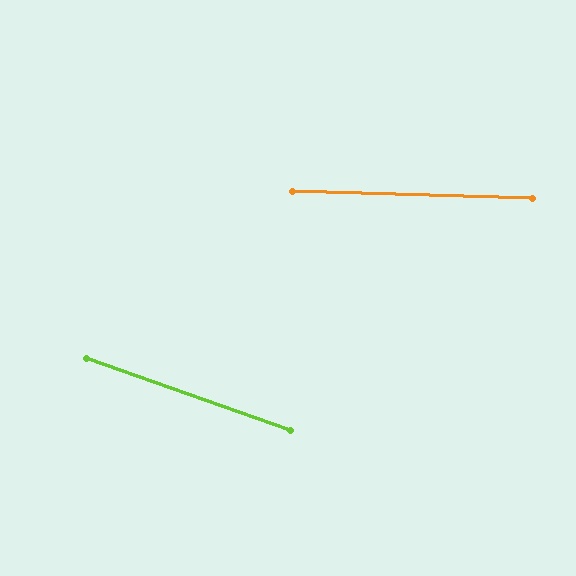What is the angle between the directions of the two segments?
Approximately 18 degrees.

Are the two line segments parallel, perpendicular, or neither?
Neither parallel nor perpendicular — they differ by about 18°.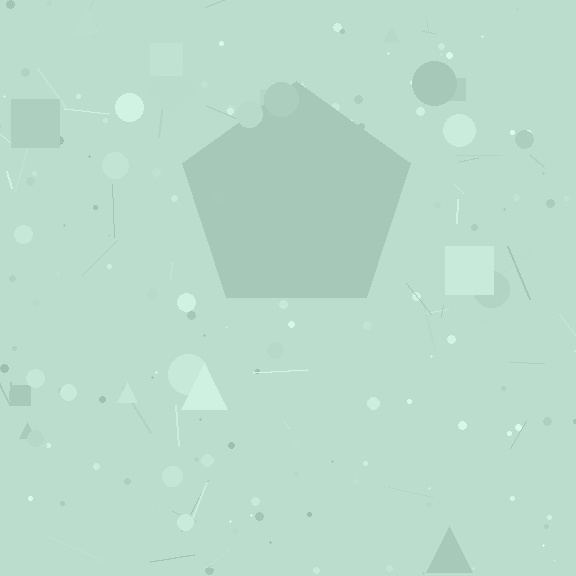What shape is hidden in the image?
A pentagon is hidden in the image.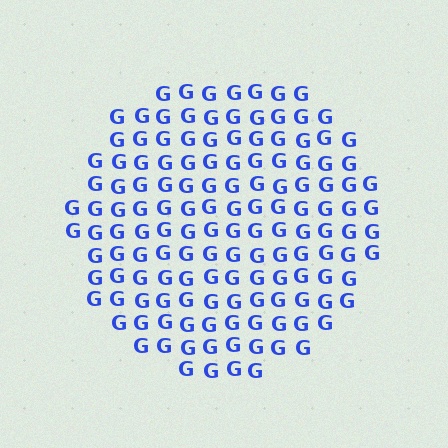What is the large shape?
The large shape is a circle.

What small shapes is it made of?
It is made of small letter G's.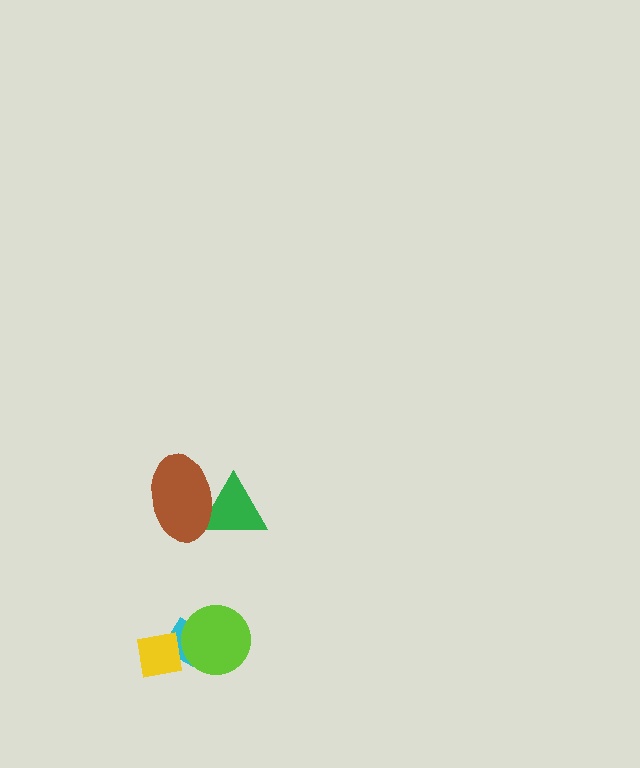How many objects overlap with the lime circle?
1 object overlaps with the lime circle.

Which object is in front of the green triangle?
The brown ellipse is in front of the green triangle.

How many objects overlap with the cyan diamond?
2 objects overlap with the cyan diamond.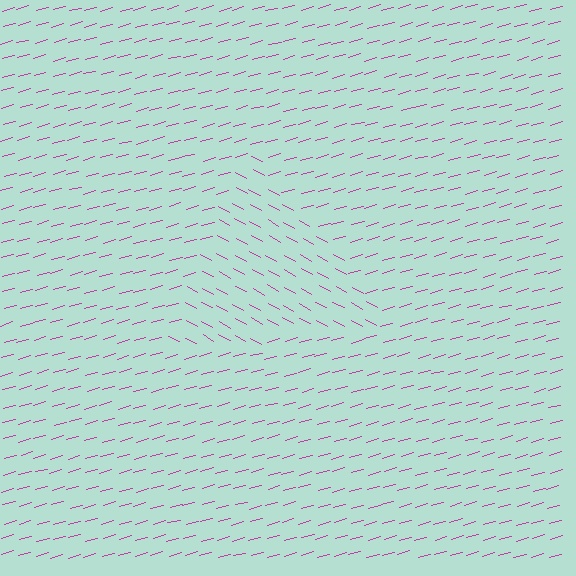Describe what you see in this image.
The image is filled with small magenta line segments. A triangle region in the image has lines oriented differently from the surrounding lines, creating a visible texture boundary.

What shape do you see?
I see a triangle.